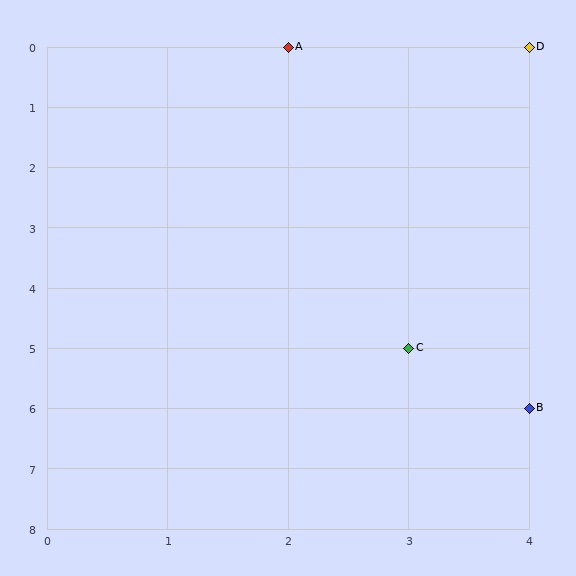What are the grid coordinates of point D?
Point D is at grid coordinates (4, 0).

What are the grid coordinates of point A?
Point A is at grid coordinates (2, 0).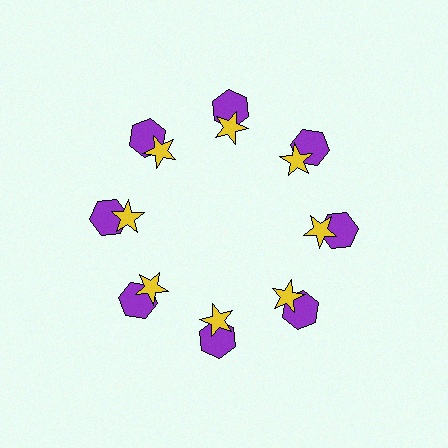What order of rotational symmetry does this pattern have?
This pattern has 8-fold rotational symmetry.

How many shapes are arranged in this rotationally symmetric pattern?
There are 16 shapes, arranged in 8 groups of 2.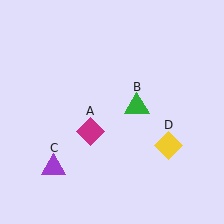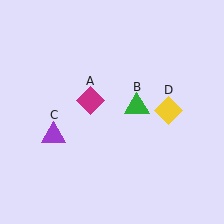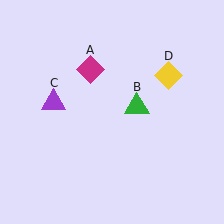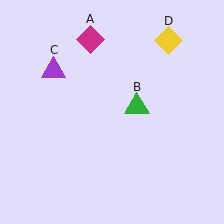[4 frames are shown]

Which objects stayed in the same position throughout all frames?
Green triangle (object B) remained stationary.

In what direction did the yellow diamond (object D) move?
The yellow diamond (object D) moved up.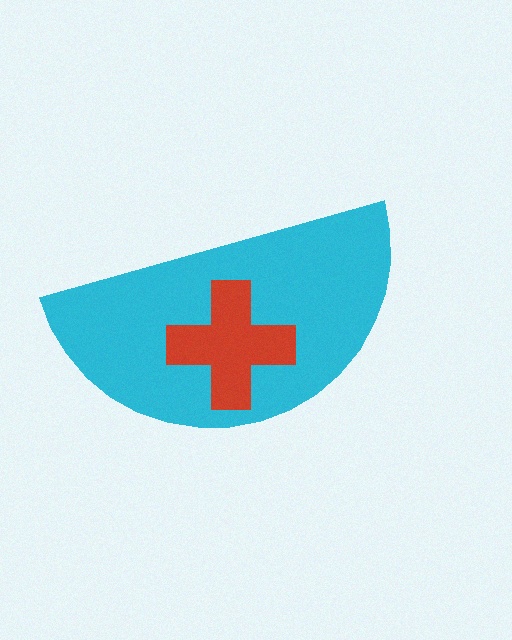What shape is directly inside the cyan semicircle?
The red cross.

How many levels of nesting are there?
2.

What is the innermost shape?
The red cross.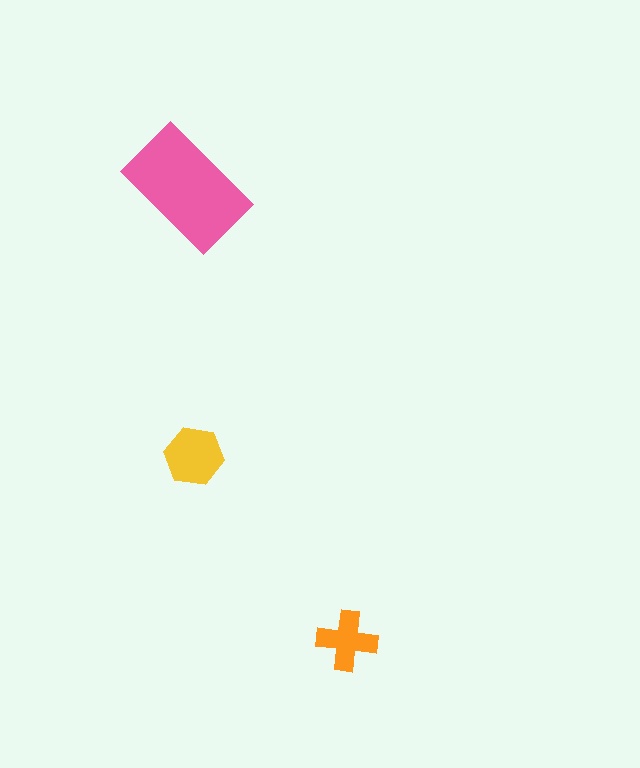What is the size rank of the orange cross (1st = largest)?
3rd.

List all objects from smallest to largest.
The orange cross, the yellow hexagon, the pink rectangle.